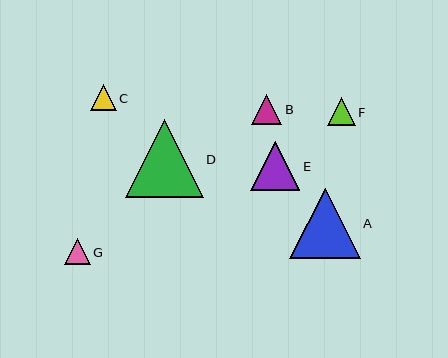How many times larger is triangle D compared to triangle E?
Triangle D is approximately 1.6 times the size of triangle E.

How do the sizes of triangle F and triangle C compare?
Triangle F and triangle C are approximately the same size.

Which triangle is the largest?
Triangle D is the largest with a size of approximately 78 pixels.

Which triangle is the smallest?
Triangle C is the smallest with a size of approximately 25 pixels.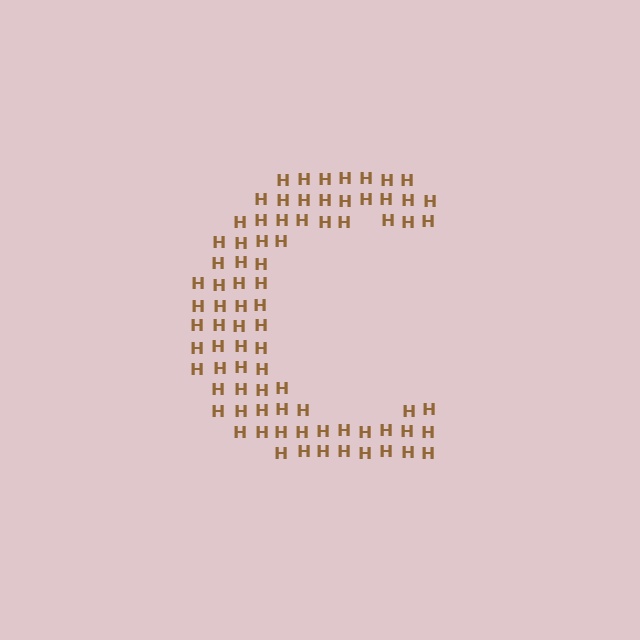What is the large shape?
The large shape is the letter C.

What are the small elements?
The small elements are letter H's.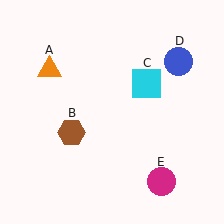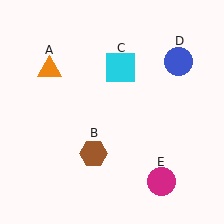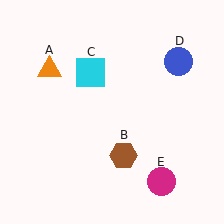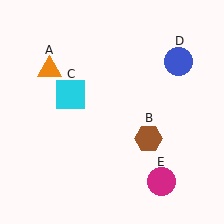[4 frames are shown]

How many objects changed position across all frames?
2 objects changed position: brown hexagon (object B), cyan square (object C).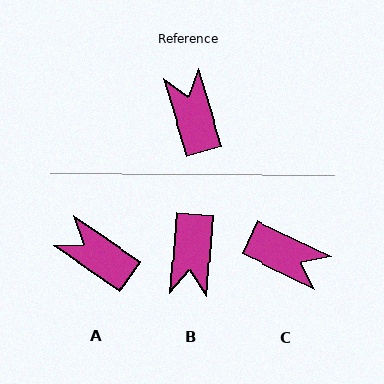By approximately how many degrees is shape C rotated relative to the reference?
Approximately 132 degrees clockwise.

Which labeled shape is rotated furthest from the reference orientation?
B, about 159 degrees away.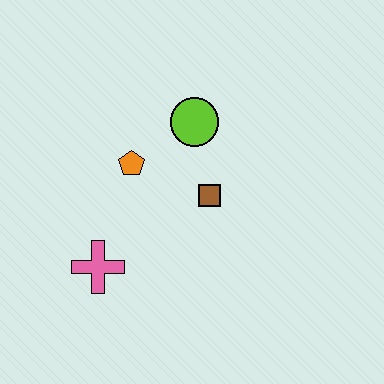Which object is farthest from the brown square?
The pink cross is farthest from the brown square.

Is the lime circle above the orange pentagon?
Yes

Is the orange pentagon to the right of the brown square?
No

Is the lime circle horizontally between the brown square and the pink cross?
Yes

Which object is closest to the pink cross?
The orange pentagon is closest to the pink cross.